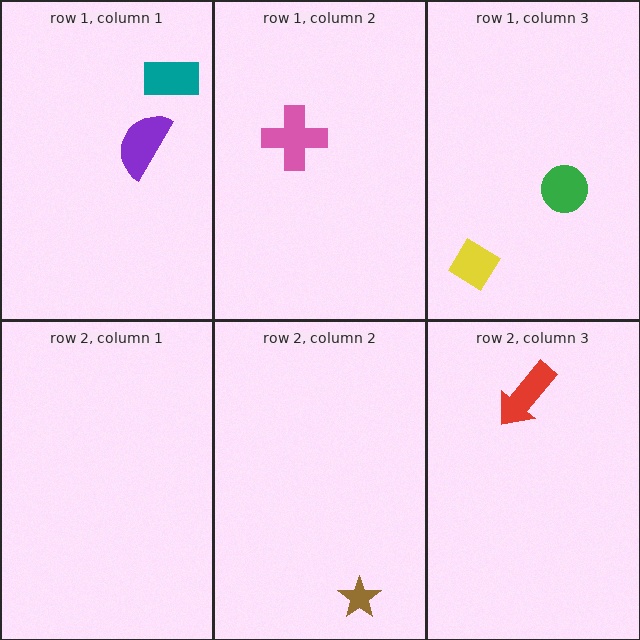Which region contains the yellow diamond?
The row 1, column 3 region.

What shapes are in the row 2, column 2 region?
The brown star.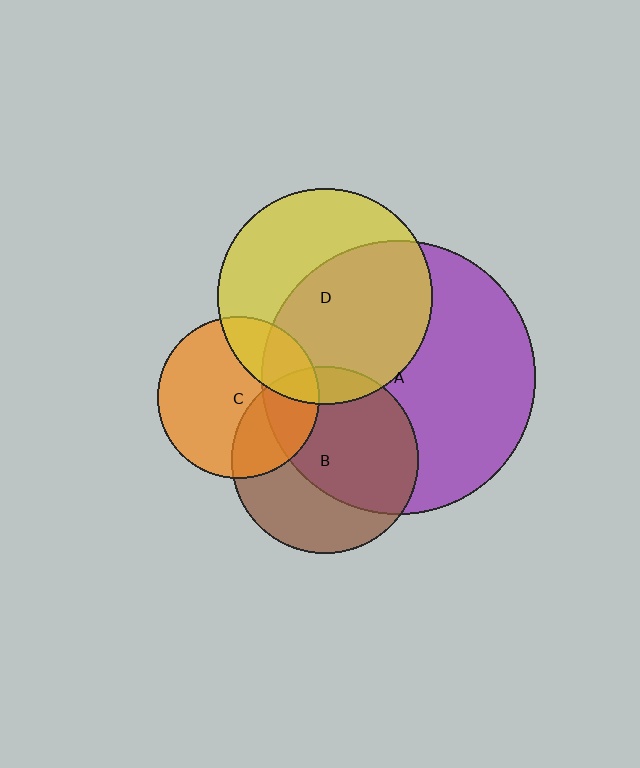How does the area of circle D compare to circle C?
Approximately 1.8 times.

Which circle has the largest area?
Circle A (purple).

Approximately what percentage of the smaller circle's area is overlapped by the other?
Approximately 25%.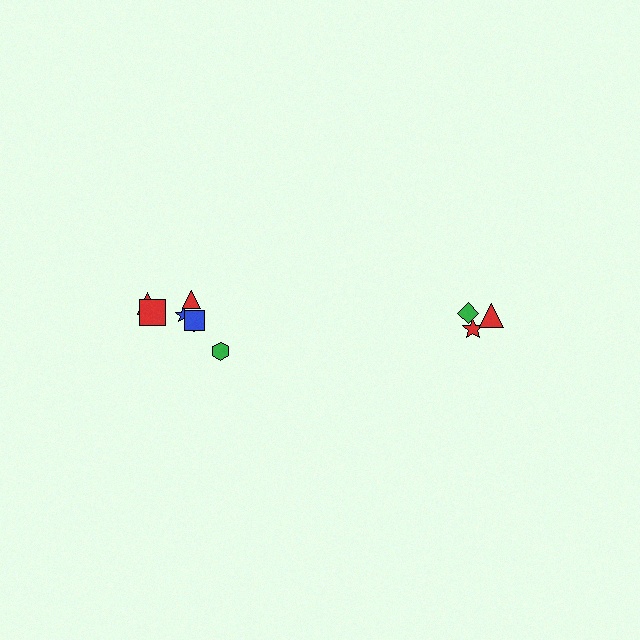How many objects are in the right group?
There are 3 objects.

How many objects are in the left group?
There are 7 objects.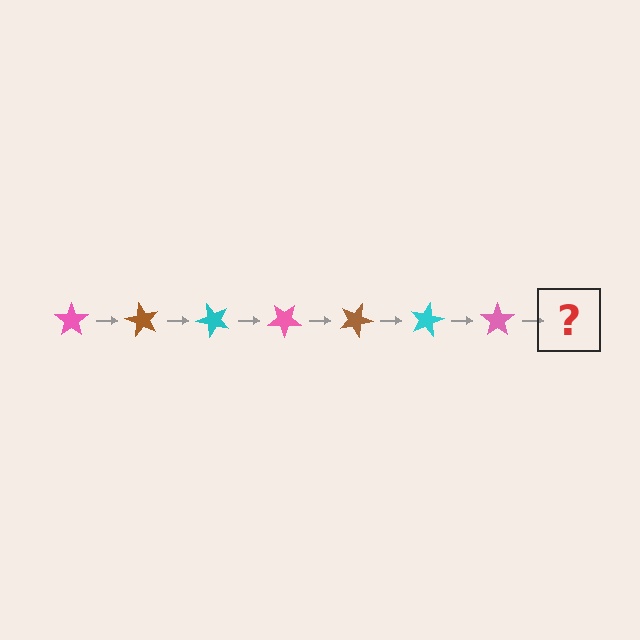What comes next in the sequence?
The next element should be a brown star, rotated 420 degrees from the start.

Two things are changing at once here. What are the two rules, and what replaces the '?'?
The two rules are that it rotates 60 degrees each step and the color cycles through pink, brown, and cyan. The '?' should be a brown star, rotated 420 degrees from the start.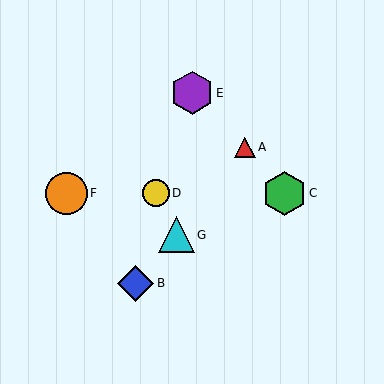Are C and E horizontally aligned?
No, C is at y≈193 and E is at y≈93.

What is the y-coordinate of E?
Object E is at y≈93.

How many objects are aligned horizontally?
3 objects (C, D, F) are aligned horizontally.